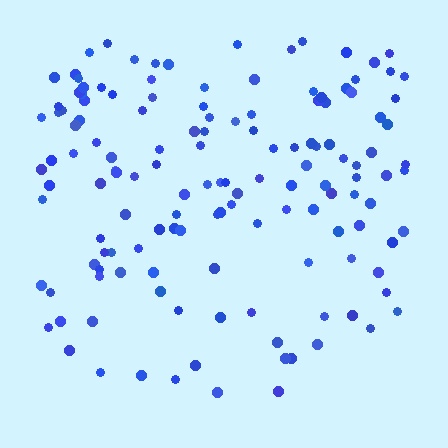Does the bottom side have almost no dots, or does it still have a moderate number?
Still a moderate number, just noticeably fewer than the top.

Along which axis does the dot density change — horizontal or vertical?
Vertical.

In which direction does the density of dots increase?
From bottom to top, with the top side densest.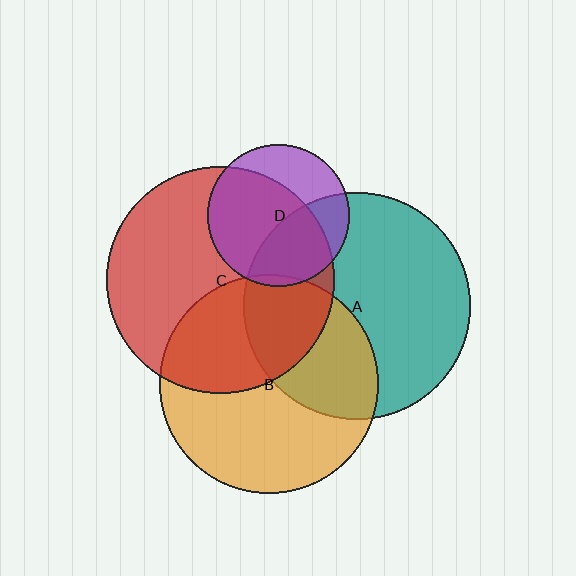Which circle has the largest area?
Circle C (red).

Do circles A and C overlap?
Yes.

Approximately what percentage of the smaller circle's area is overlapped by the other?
Approximately 25%.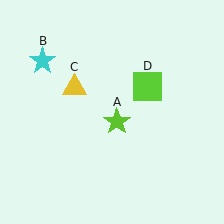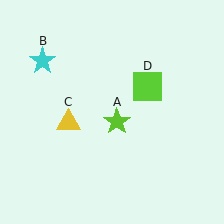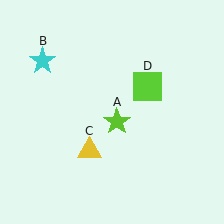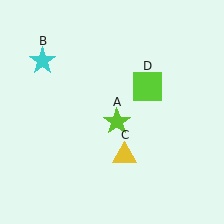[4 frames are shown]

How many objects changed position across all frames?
1 object changed position: yellow triangle (object C).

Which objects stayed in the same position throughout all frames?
Lime star (object A) and cyan star (object B) and lime square (object D) remained stationary.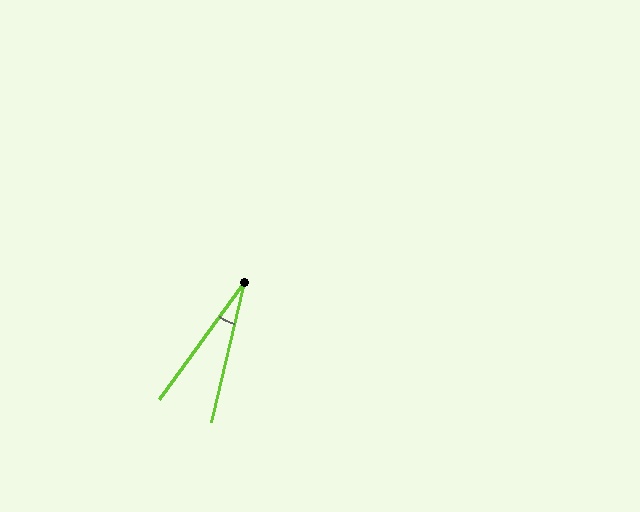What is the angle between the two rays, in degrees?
Approximately 23 degrees.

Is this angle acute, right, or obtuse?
It is acute.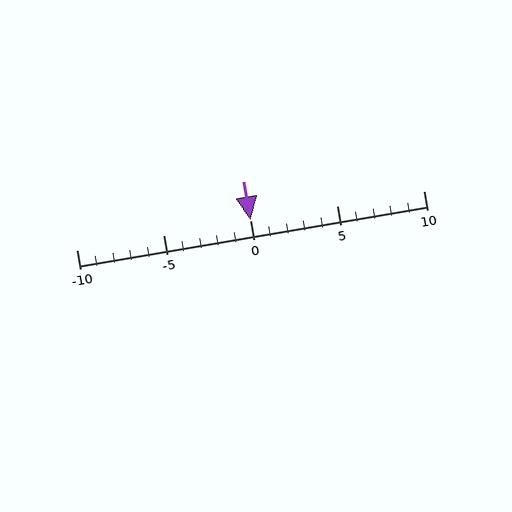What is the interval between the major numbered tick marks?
The major tick marks are spaced 5 units apart.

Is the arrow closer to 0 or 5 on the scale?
The arrow is closer to 0.